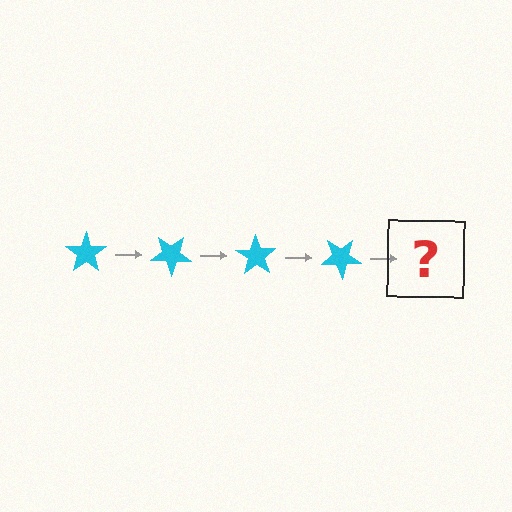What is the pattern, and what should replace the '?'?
The pattern is that the star rotates 35 degrees each step. The '?' should be a cyan star rotated 140 degrees.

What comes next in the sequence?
The next element should be a cyan star rotated 140 degrees.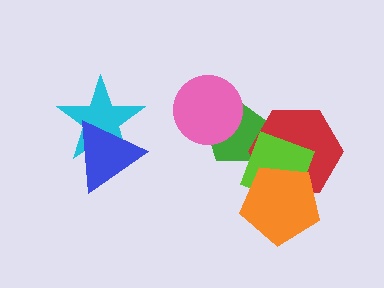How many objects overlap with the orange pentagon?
2 objects overlap with the orange pentagon.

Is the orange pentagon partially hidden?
No, no other shape covers it.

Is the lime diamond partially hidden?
Yes, it is partially covered by another shape.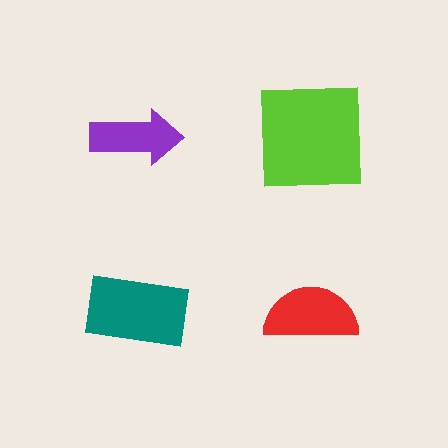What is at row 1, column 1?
A purple arrow.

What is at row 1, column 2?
A lime square.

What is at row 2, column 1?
A teal rectangle.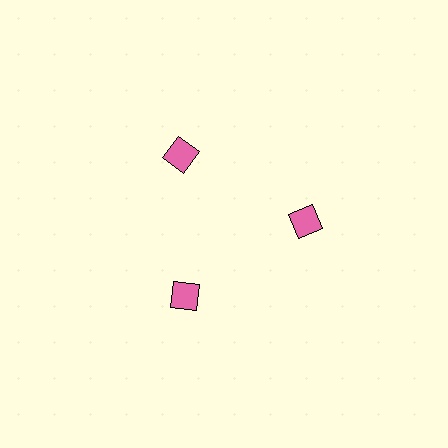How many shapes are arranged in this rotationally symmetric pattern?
There are 3 shapes, arranged in 3 groups of 1.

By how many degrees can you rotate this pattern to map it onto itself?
The pattern maps onto itself every 120 degrees of rotation.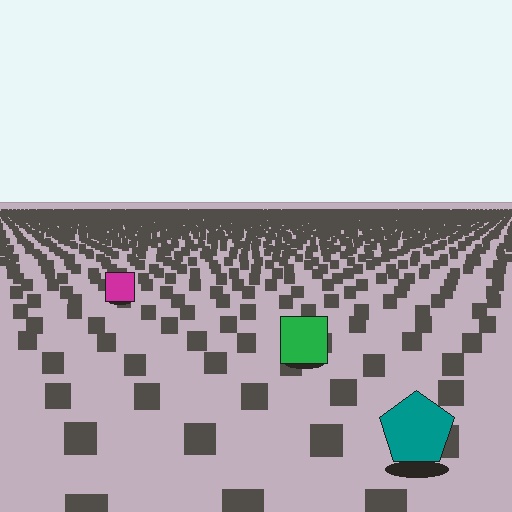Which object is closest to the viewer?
The teal pentagon is closest. The texture marks near it are larger and more spread out.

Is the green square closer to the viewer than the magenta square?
Yes. The green square is closer — you can tell from the texture gradient: the ground texture is coarser near it.